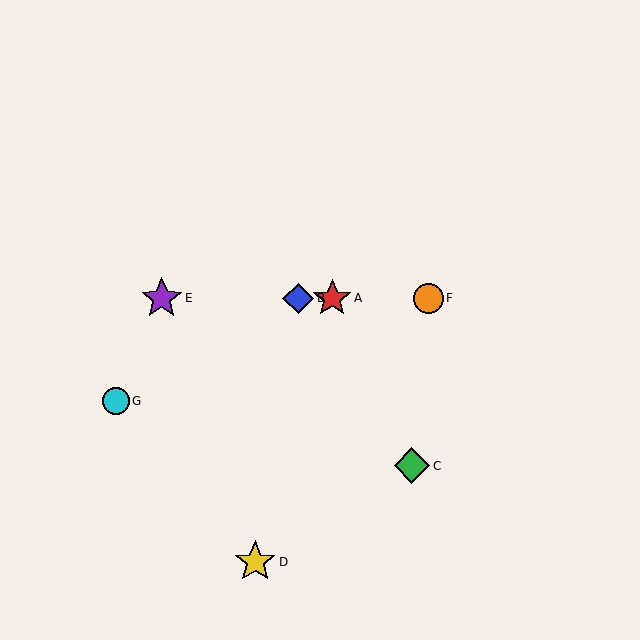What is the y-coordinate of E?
Object E is at y≈298.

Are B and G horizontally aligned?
No, B is at y≈298 and G is at y≈401.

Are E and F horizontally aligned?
Yes, both are at y≈298.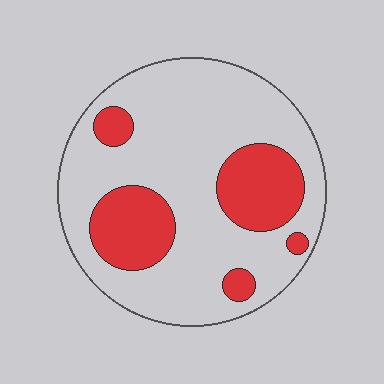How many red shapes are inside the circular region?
5.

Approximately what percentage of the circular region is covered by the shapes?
Approximately 25%.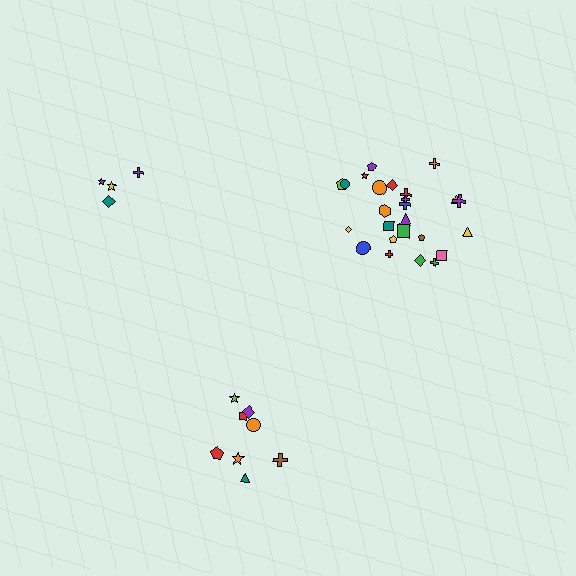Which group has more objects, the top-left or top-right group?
The top-right group.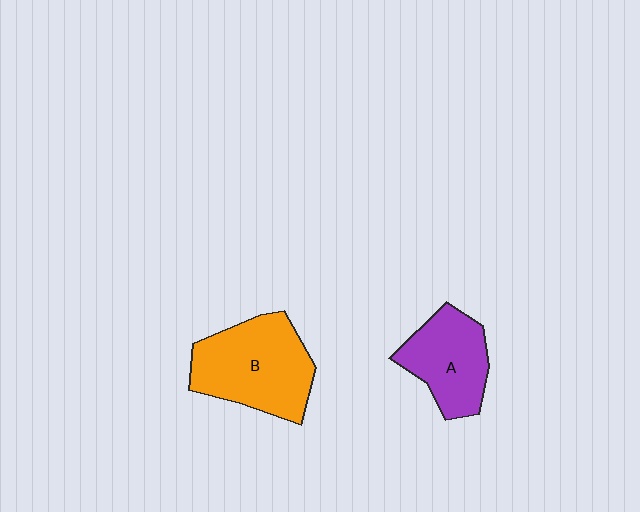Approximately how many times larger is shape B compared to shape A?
Approximately 1.4 times.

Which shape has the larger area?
Shape B (orange).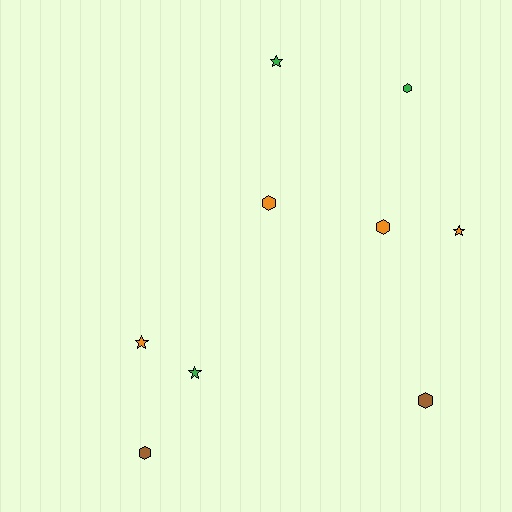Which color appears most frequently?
Orange, with 4 objects.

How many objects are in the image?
There are 9 objects.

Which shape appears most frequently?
Hexagon, with 5 objects.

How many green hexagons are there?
There is 1 green hexagon.